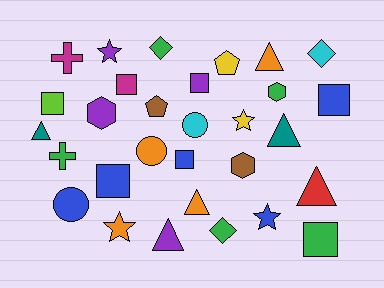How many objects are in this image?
There are 30 objects.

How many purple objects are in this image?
There are 4 purple objects.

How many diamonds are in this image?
There are 3 diamonds.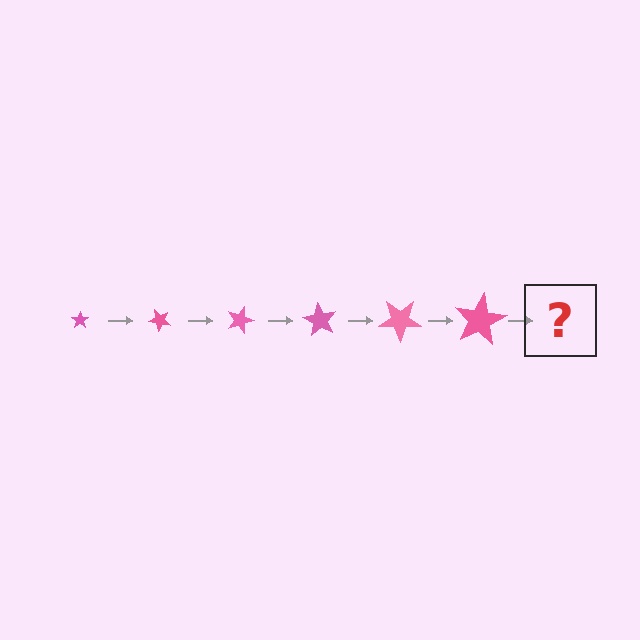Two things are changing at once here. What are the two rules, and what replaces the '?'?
The two rules are that the star grows larger each step and it rotates 45 degrees each step. The '?' should be a star, larger than the previous one and rotated 270 degrees from the start.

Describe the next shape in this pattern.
It should be a star, larger than the previous one and rotated 270 degrees from the start.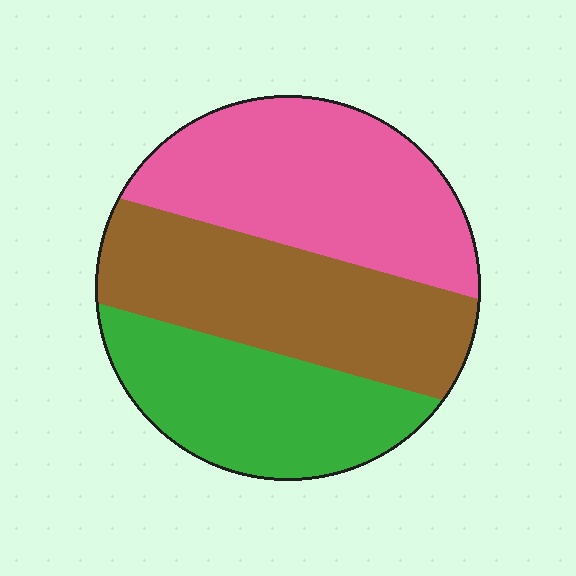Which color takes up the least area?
Green, at roughly 30%.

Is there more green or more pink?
Pink.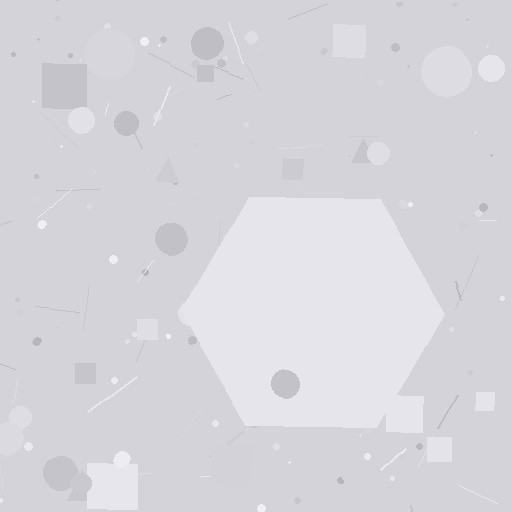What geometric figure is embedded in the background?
A hexagon is embedded in the background.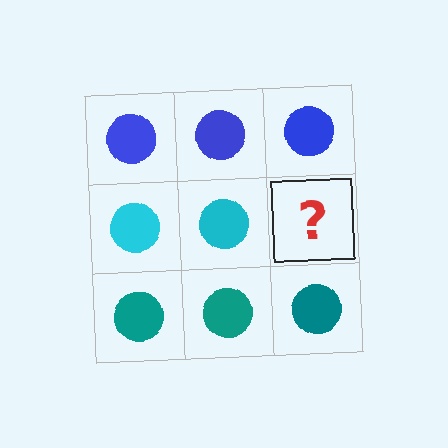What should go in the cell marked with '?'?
The missing cell should contain a cyan circle.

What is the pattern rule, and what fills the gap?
The rule is that each row has a consistent color. The gap should be filled with a cyan circle.